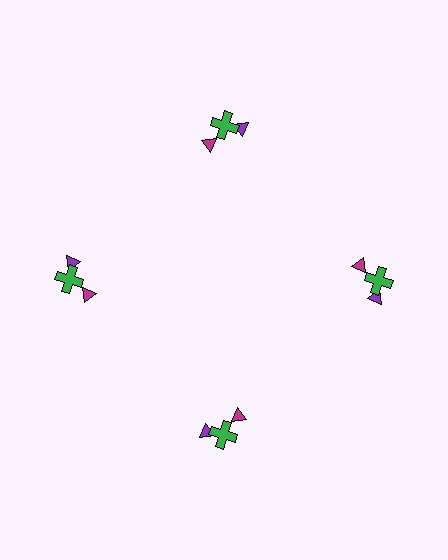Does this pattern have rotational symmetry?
Yes, this pattern has 4-fold rotational symmetry. It looks the same after rotating 90 degrees around the center.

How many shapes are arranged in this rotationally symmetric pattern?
There are 12 shapes, arranged in 4 groups of 3.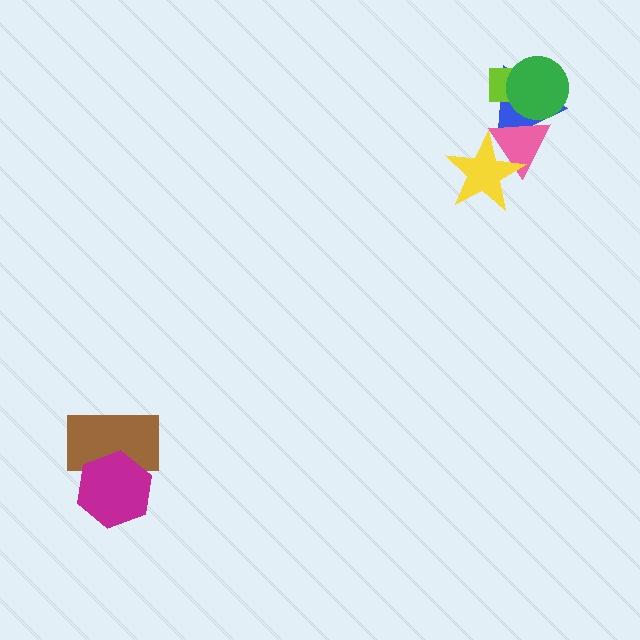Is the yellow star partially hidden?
No, no other shape covers it.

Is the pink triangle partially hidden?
Yes, it is partially covered by another shape.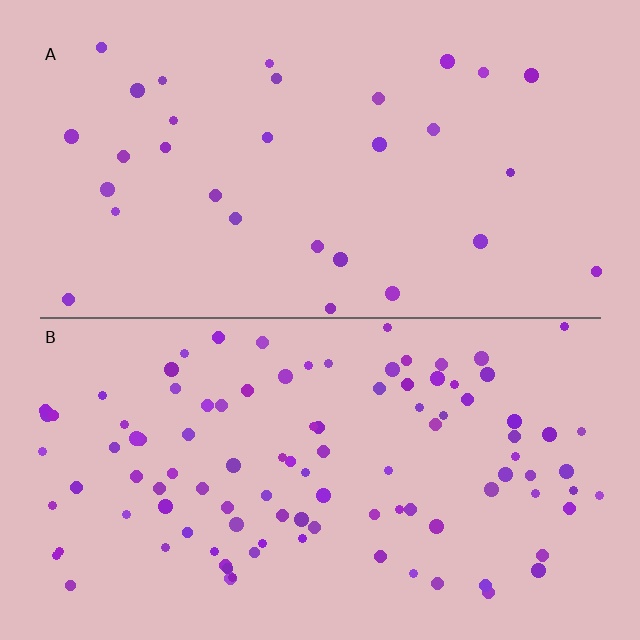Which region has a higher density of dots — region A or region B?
B (the bottom).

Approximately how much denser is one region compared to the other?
Approximately 3.4× — region B over region A.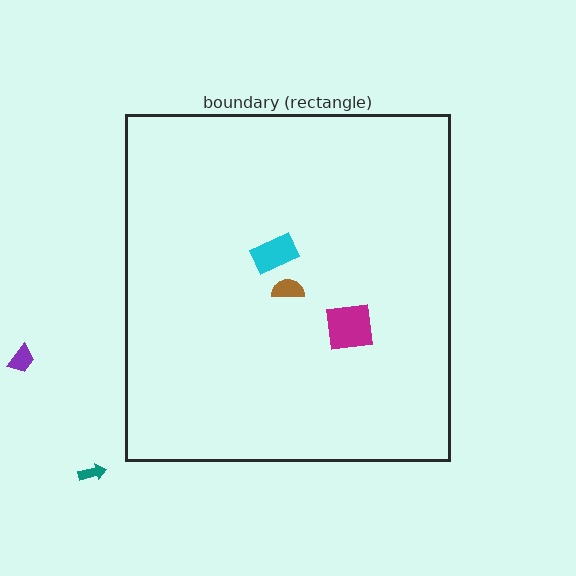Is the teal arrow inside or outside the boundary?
Outside.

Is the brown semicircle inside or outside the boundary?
Inside.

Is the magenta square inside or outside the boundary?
Inside.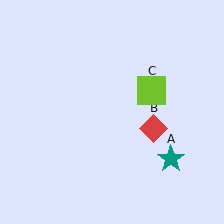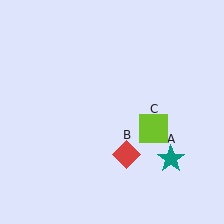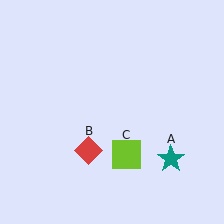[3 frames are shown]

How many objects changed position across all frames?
2 objects changed position: red diamond (object B), lime square (object C).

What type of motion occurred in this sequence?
The red diamond (object B), lime square (object C) rotated clockwise around the center of the scene.